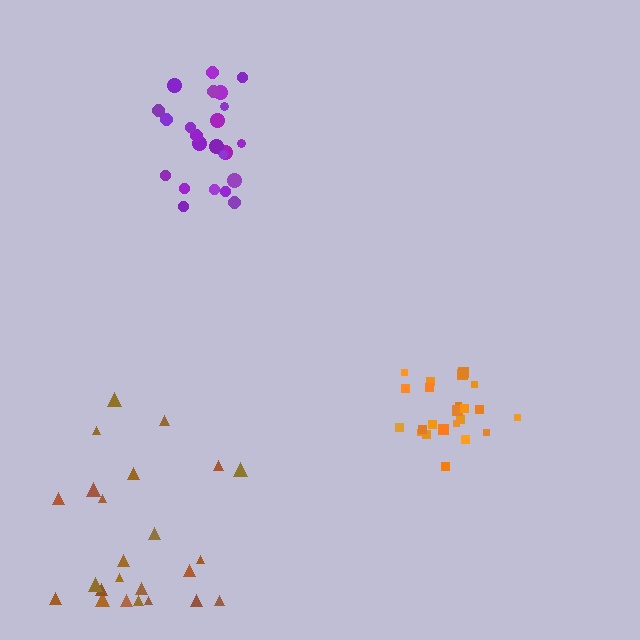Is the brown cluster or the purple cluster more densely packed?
Purple.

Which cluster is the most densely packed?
Orange.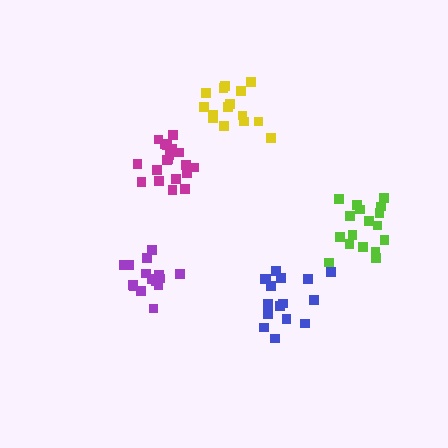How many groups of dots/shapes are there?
There are 5 groups.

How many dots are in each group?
Group 1: 15 dots, Group 2: 20 dots, Group 3: 17 dots, Group 4: 15 dots, Group 5: 17 dots (84 total).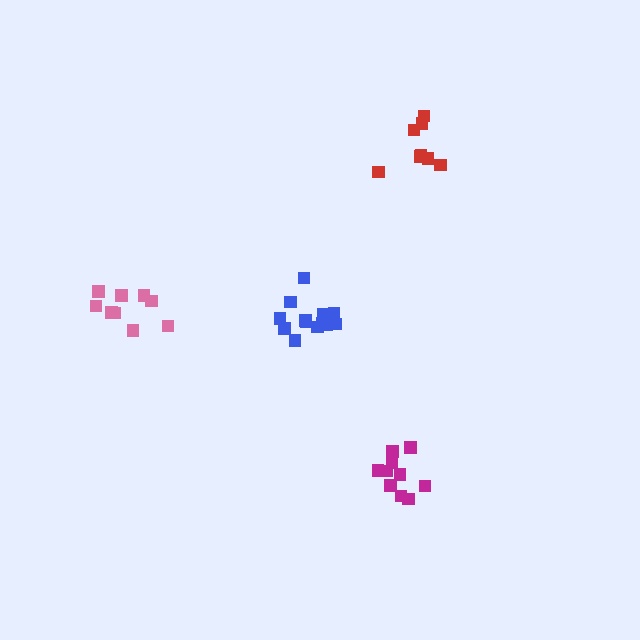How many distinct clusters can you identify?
There are 4 distinct clusters.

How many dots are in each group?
Group 1: 13 dots, Group 2: 10 dots, Group 3: 8 dots, Group 4: 9 dots (40 total).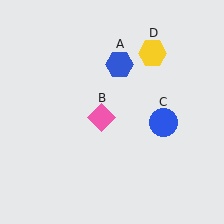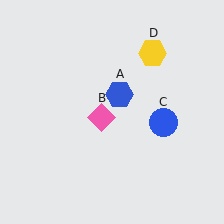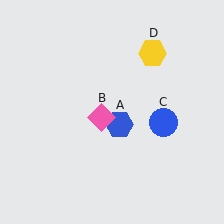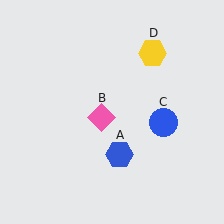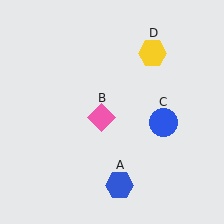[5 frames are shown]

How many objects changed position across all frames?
1 object changed position: blue hexagon (object A).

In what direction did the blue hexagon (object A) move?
The blue hexagon (object A) moved down.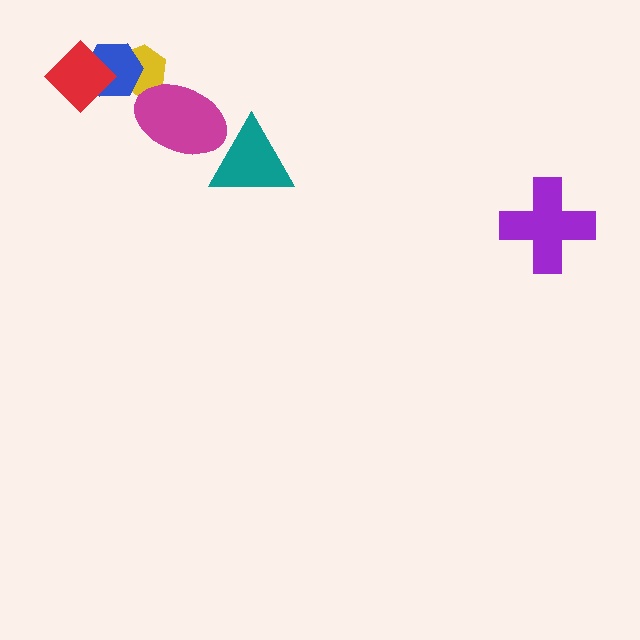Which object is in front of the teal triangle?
The magenta ellipse is in front of the teal triangle.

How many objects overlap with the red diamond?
1 object overlaps with the red diamond.